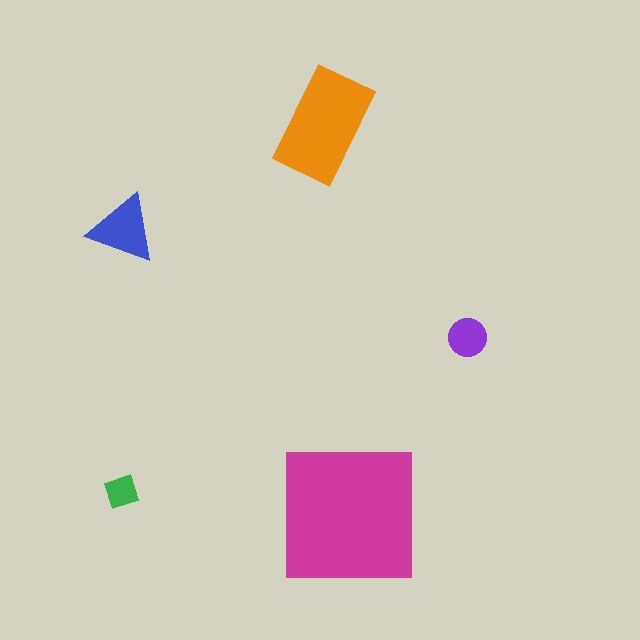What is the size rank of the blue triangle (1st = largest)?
3rd.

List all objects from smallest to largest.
The green diamond, the purple circle, the blue triangle, the orange rectangle, the magenta square.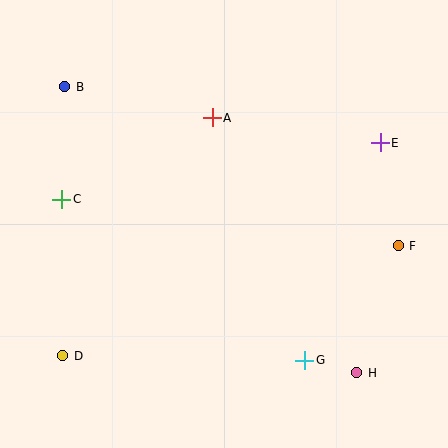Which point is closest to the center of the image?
Point A at (212, 118) is closest to the center.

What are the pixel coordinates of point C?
Point C is at (62, 199).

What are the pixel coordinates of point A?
Point A is at (212, 118).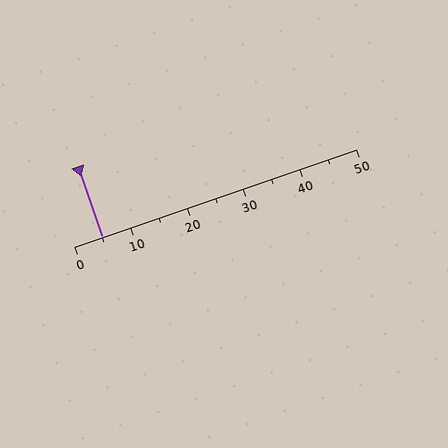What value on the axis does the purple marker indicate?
The marker indicates approximately 5.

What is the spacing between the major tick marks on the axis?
The major ticks are spaced 10 apart.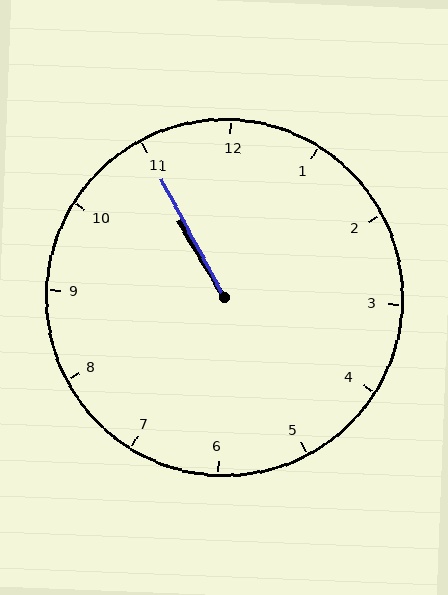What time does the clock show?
10:55.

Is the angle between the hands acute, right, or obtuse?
It is acute.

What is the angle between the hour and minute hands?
Approximately 2 degrees.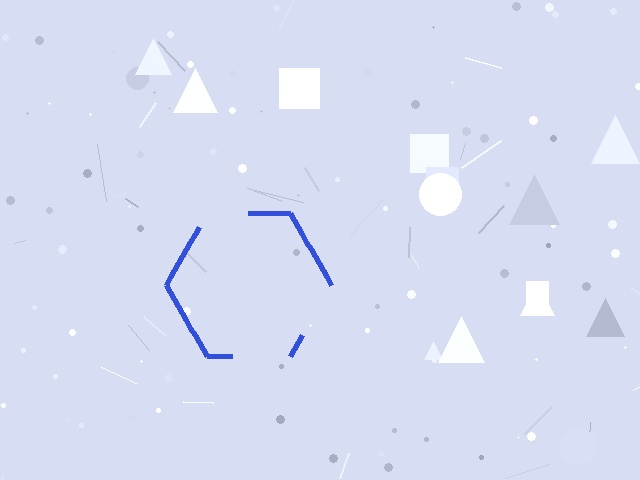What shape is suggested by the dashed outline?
The dashed outline suggests a hexagon.